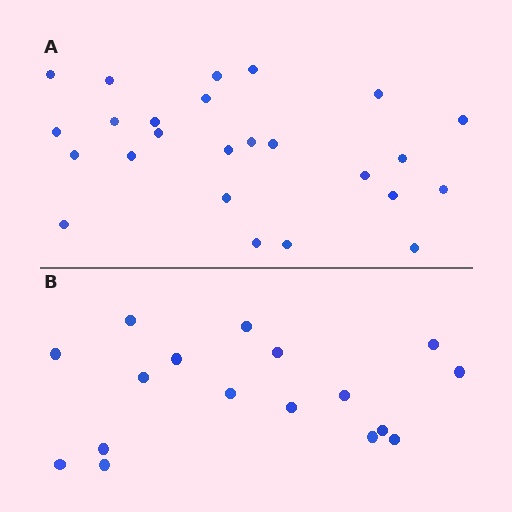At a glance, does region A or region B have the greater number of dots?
Region A (the top region) has more dots.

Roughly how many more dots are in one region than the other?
Region A has roughly 8 or so more dots than region B.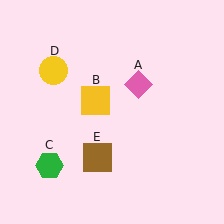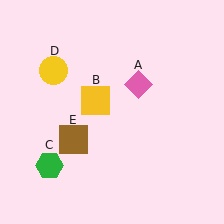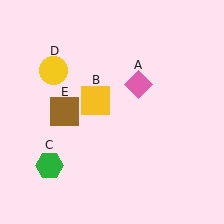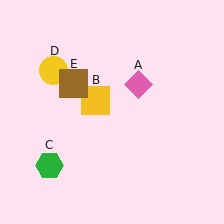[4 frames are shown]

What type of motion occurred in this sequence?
The brown square (object E) rotated clockwise around the center of the scene.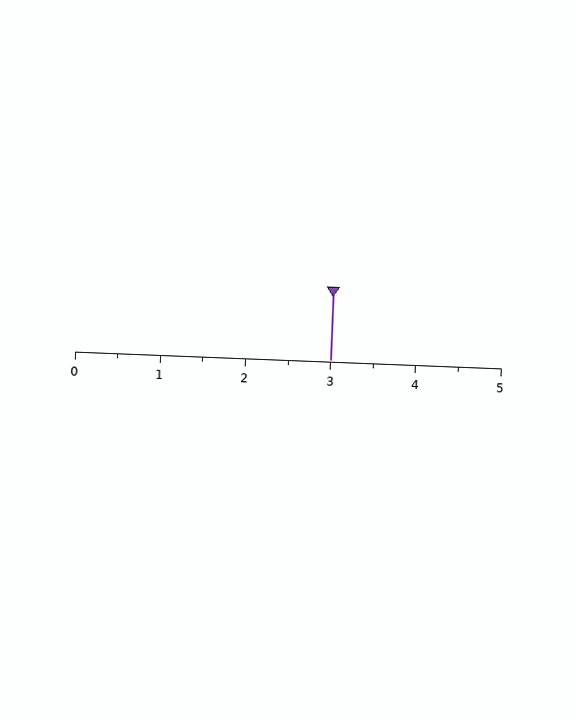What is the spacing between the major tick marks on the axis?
The major ticks are spaced 1 apart.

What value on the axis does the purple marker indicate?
The marker indicates approximately 3.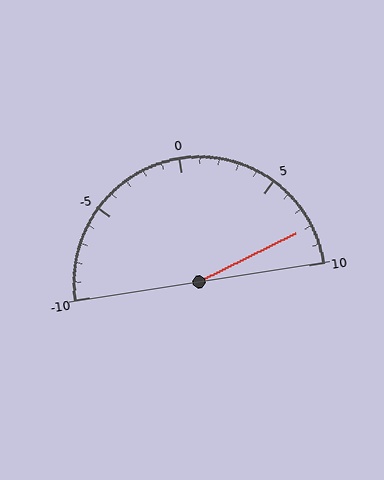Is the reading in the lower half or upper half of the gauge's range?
The reading is in the upper half of the range (-10 to 10).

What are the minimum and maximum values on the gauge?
The gauge ranges from -10 to 10.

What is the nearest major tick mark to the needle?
The nearest major tick mark is 10.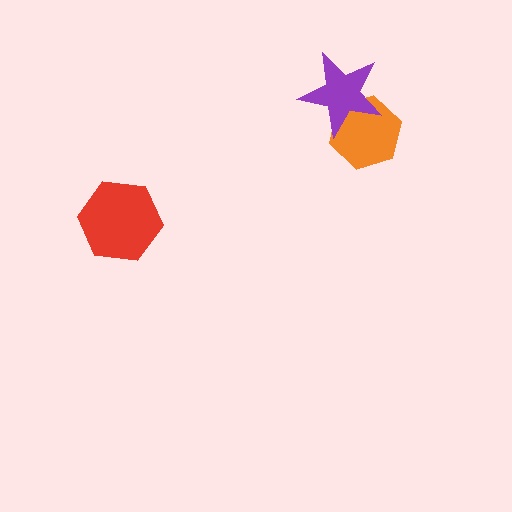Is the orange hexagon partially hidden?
Yes, it is partially covered by another shape.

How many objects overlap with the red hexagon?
0 objects overlap with the red hexagon.